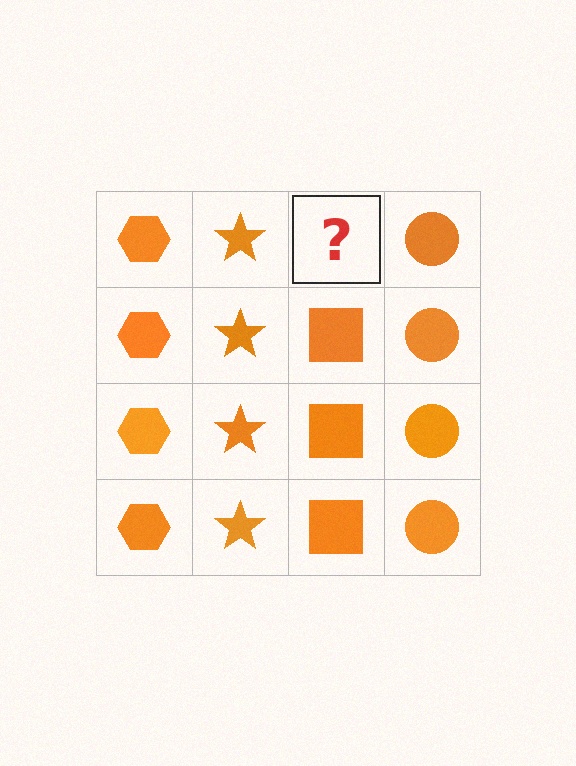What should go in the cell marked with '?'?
The missing cell should contain an orange square.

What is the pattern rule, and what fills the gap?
The rule is that each column has a consistent shape. The gap should be filled with an orange square.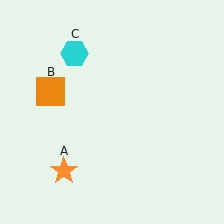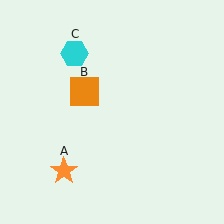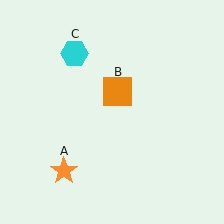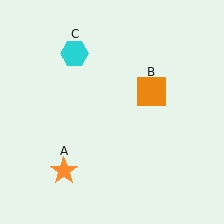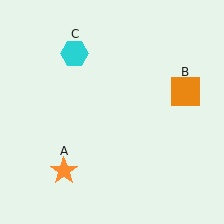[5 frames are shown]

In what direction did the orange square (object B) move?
The orange square (object B) moved right.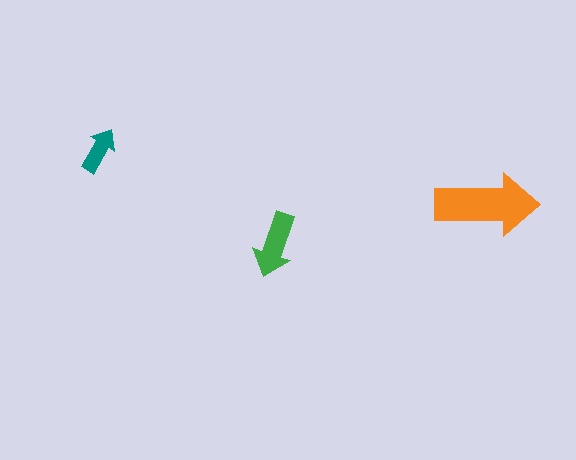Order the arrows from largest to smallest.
the orange one, the green one, the teal one.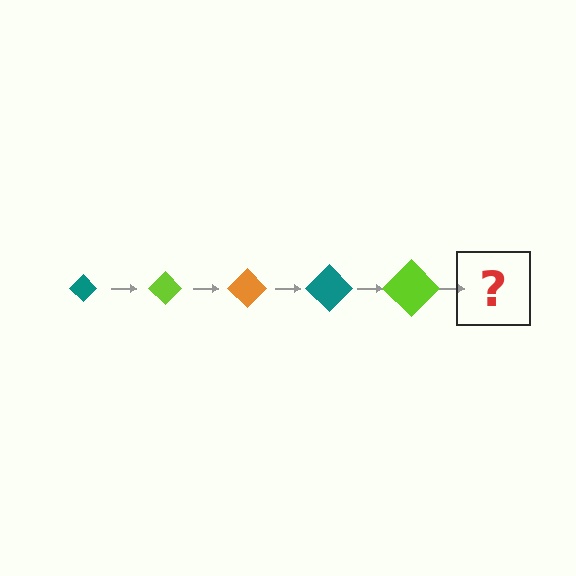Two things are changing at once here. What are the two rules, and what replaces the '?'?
The two rules are that the diamond grows larger each step and the color cycles through teal, lime, and orange. The '?' should be an orange diamond, larger than the previous one.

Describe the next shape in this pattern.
It should be an orange diamond, larger than the previous one.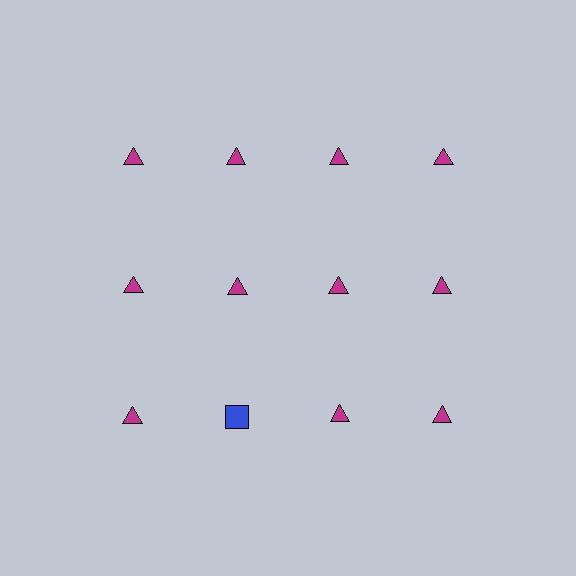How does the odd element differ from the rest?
It differs in both color (blue instead of magenta) and shape (square instead of triangle).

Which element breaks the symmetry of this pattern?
The blue square in the third row, second from left column breaks the symmetry. All other shapes are magenta triangles.